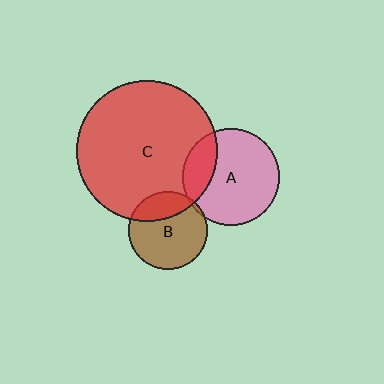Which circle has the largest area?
Circle C (red).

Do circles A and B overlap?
Yes.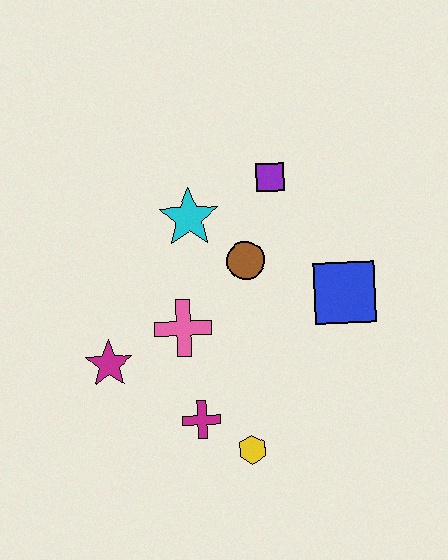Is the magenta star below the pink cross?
Yes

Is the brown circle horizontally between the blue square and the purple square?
No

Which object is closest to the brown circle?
The cyan star is closest to the brown circle.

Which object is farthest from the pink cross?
The purple square is farthest from the pink cross.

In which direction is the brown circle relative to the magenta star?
The brown circle is to the right of the magenta star.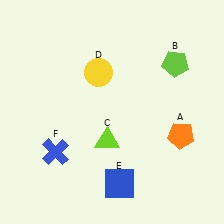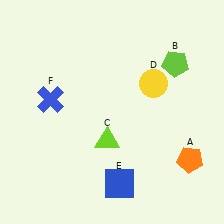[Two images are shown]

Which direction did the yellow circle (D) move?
The yellow circle (D) moved right.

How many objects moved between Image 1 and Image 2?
3 objects moved between the two images.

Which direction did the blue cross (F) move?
The blue cross (F) moved up.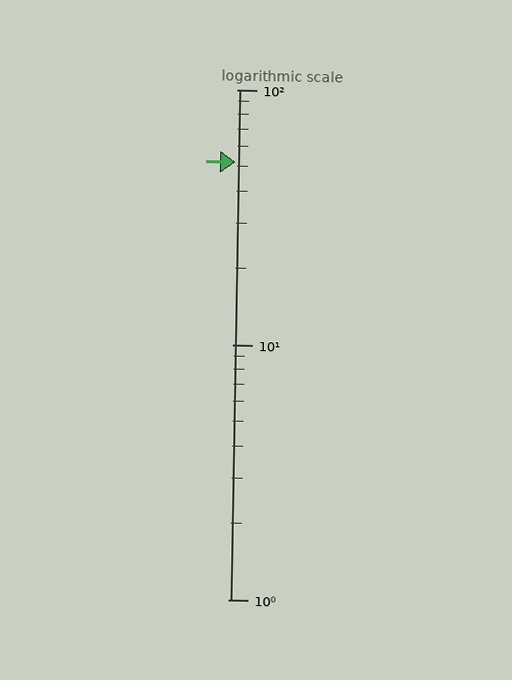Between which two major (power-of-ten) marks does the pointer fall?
The pointer is between 10 and 100.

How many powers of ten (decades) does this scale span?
The scale spans 2 decades, from 1 to 100.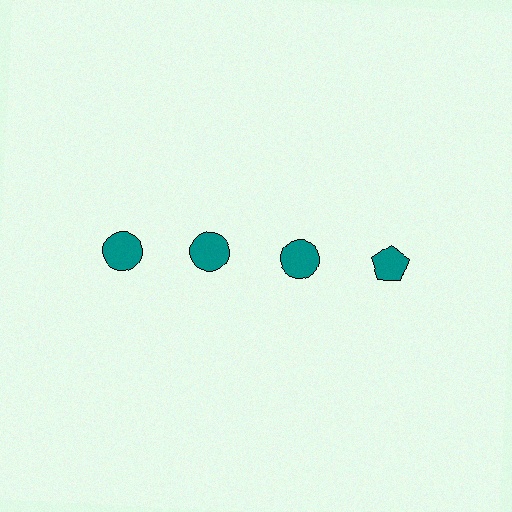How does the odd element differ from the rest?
It has a different shape: pentagon instead of circle.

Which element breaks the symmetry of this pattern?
The teal pentagon in the top row, second from right column breaks the symmetry. All other shapes are teal circles.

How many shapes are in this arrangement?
There are 4 shapes arranged in a grid pattern.